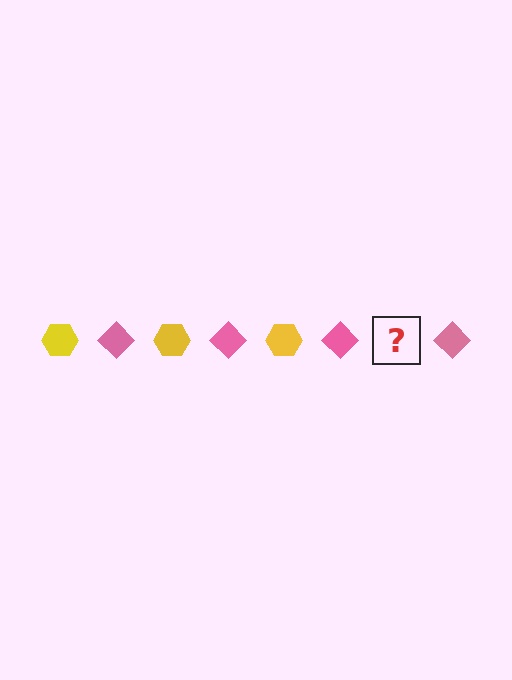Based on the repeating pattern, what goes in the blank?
The blank should be a yellow hexagon.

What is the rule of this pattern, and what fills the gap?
The rule is that the pattern alternates between yellow hexagon and pink diamond. The gap should be filled with a yellow hexagon.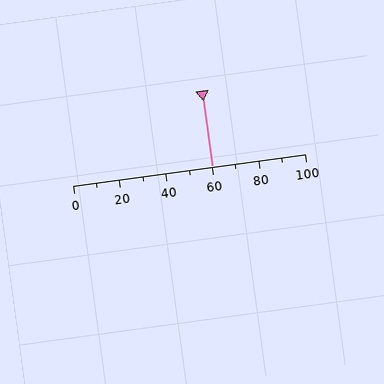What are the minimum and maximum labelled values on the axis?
The axis runs from 0 to 100.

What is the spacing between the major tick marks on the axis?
The major ticks are spaced 20 apart.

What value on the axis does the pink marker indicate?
The marker indicates approximately 60.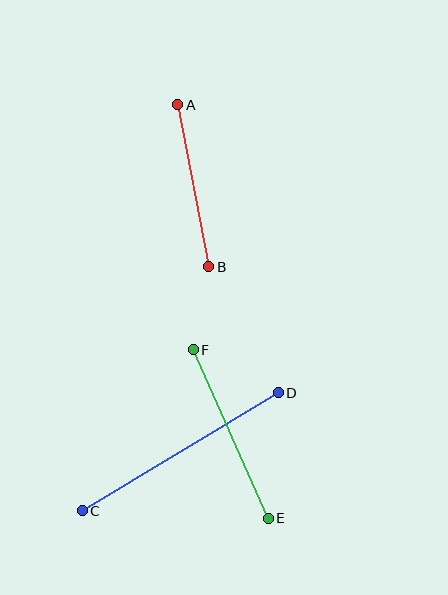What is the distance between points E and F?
The distance is approximately 185 pixels.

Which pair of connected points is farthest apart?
Points C and D are farthest apart.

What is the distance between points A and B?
The distance is approximately 165 pixels.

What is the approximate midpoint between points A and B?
The midpoint is at approximately (193, 186) pixels.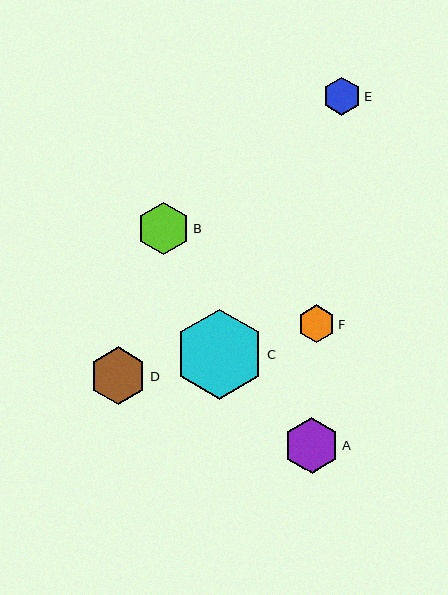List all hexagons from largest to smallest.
From largest to smallest: C, D, A, B, F, E.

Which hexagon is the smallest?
Hexagon E is the smallest with a size of approximately 37 pixels.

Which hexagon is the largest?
Hexagon C is the largest with a size of approximately 90 pixels.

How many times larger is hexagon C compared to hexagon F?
Hexagon C is approximately 2.4 times the size of hexagon F.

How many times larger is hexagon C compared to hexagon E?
Hexagon C is approximately 2.4 times the size of hexagon E.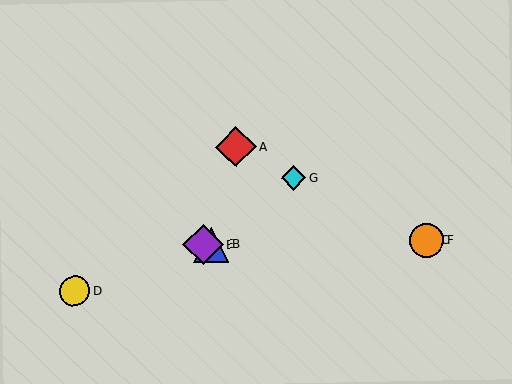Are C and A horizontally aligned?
No, C is at y≈240 and A is at y≈147.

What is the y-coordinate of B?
Object B is at y≈245.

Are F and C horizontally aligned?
Yes, both are at y≈240.